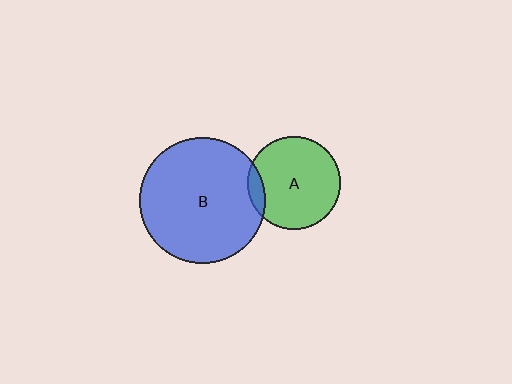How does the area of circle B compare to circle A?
Approximately 1.8 times.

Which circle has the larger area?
Circle B (blue).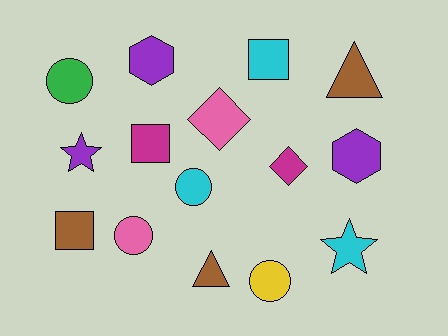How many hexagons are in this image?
There are 2 hexagons.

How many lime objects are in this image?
There are no lime objects.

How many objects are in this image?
There are 15 objects.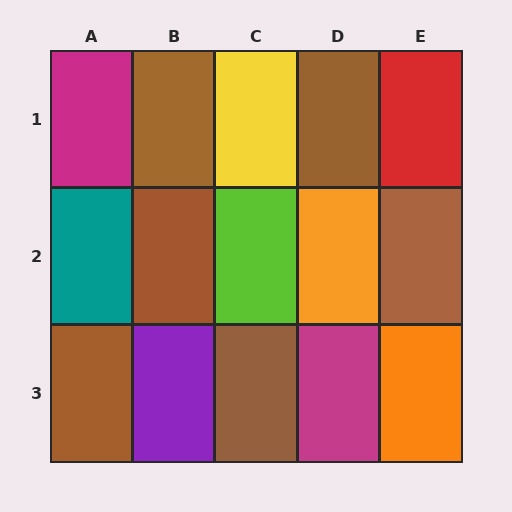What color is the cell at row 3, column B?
Purple.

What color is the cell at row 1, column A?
Magenta.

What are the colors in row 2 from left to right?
Teal, brown, lime, orange, brown.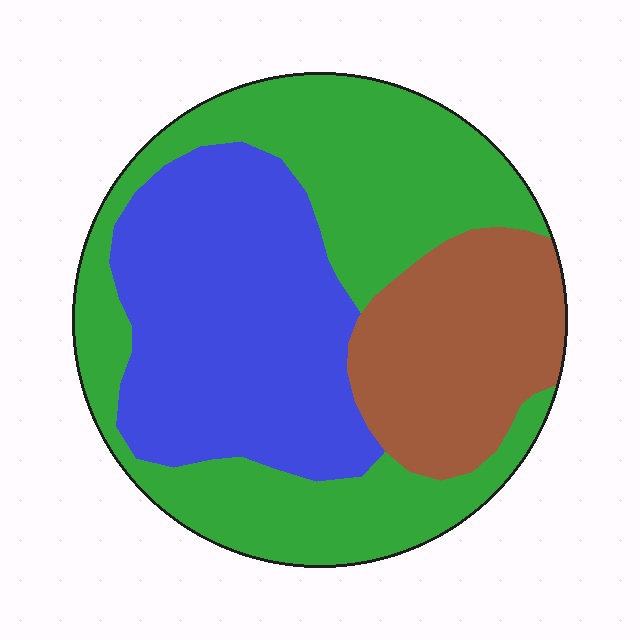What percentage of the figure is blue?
Blue takes up about one third (1/3) of the figure.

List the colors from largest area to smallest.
From largest to smallest: green, blue, brown.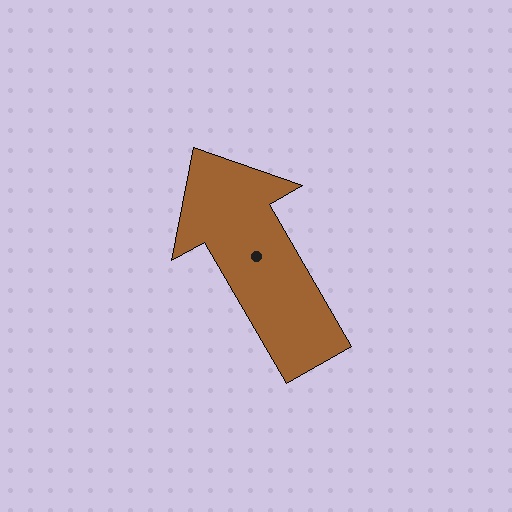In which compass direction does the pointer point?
Northwest.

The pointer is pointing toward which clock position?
Roughly 11 o'clock.